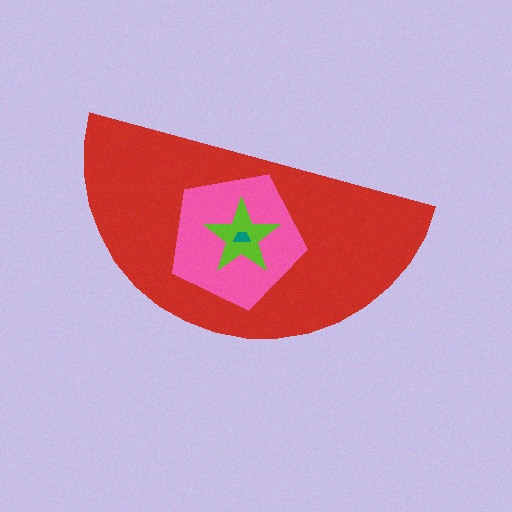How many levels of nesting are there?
4.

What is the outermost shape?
The red semicircle.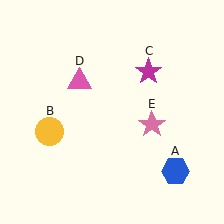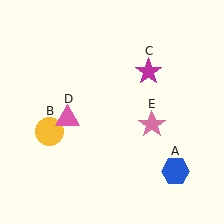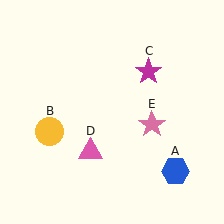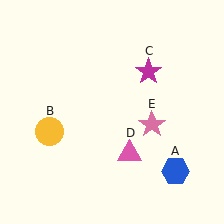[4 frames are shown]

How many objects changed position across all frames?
1 object changed position: pink triangle (object D).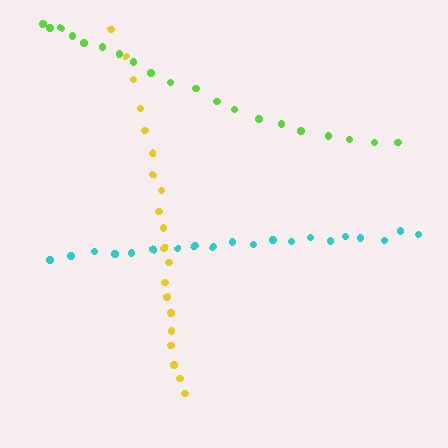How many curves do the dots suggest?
There are 3 distinct paths.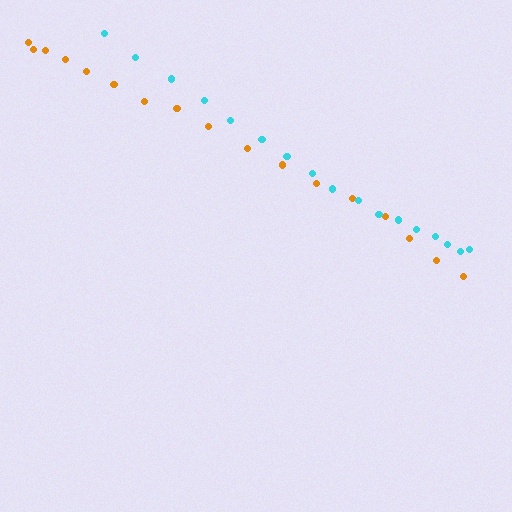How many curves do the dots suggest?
There are 2 distinct paths.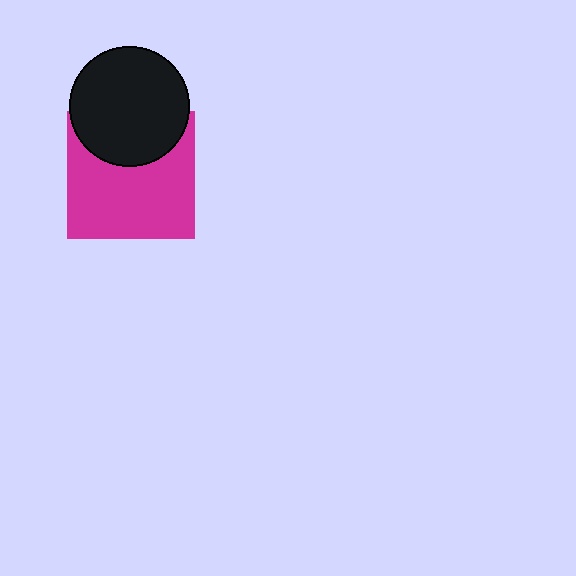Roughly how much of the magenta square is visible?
Most of it is visible (roughly 69%).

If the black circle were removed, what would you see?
You would see the complete magenta square.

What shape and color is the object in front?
The object in front is a black circle.